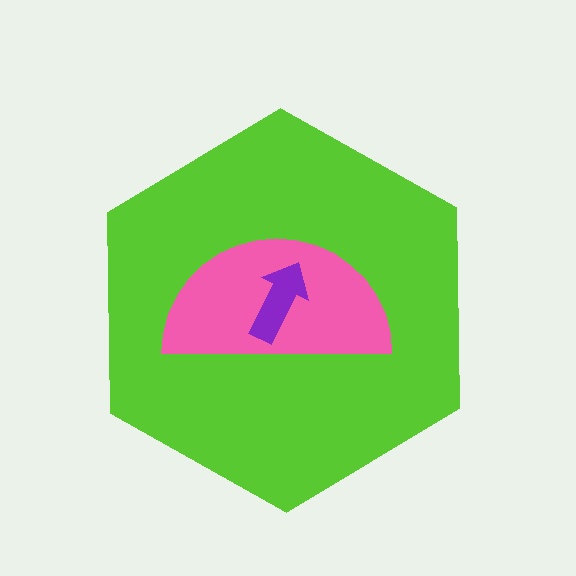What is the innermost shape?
The purple arrow.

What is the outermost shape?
The lime hexagon.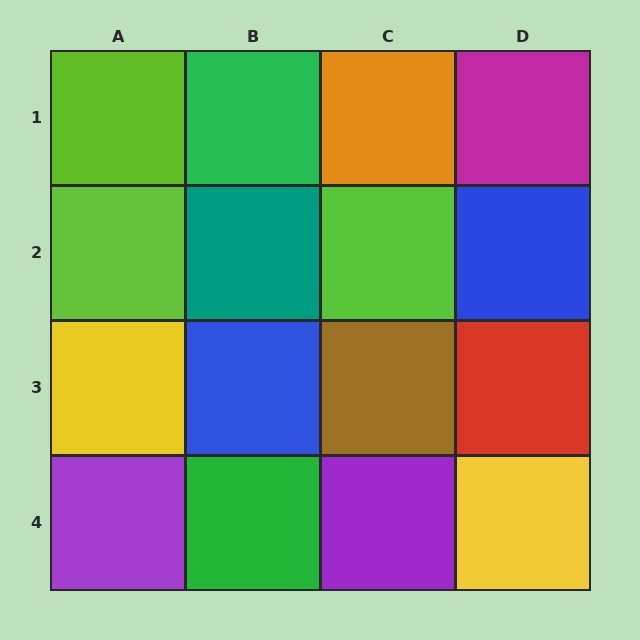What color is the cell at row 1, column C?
Orange.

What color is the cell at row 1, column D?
Magenta.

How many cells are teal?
1 cell is teal.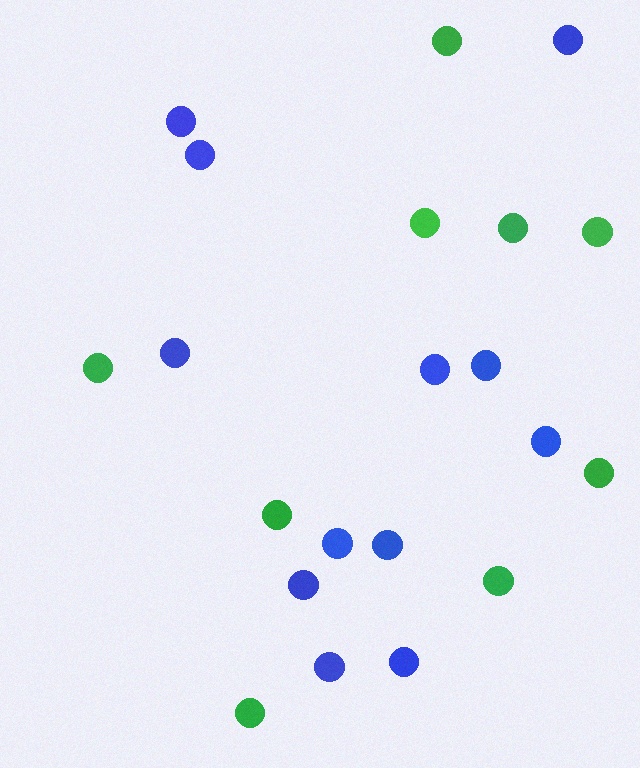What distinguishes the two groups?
There are 2 groups: one group of blue circles (12) and one group of green circles (9).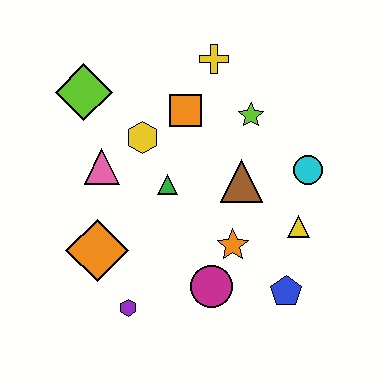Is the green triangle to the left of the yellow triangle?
Yes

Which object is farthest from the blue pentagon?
The lime diamond is farthest from the blue pentagon.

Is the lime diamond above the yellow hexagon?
Yes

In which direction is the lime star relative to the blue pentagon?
The lime star is above the blue pentagon.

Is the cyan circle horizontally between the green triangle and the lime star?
No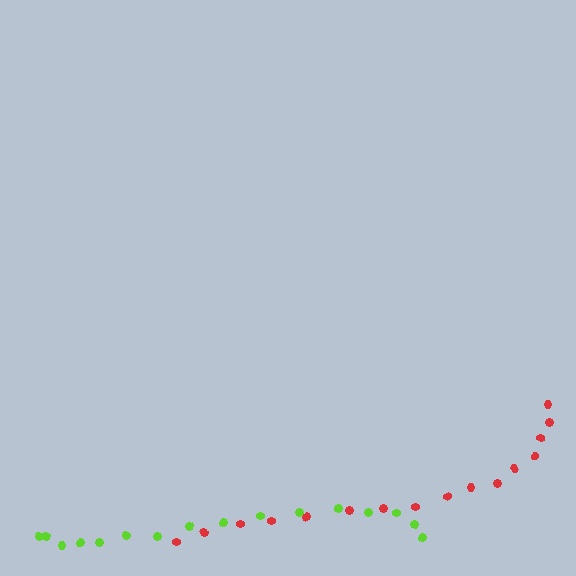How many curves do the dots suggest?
There are 2 distinct paths.